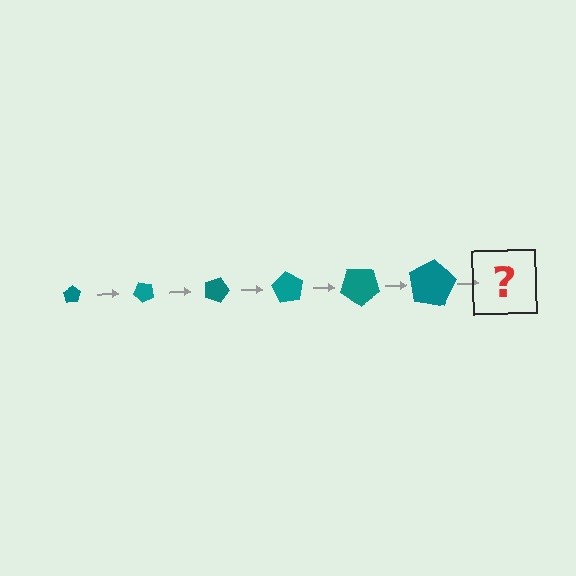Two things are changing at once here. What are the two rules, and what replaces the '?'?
The two rules are that the pentagon grows larger each step and it rotates 45 degrees each step. The '?' should be a pentagon, larger than the previous one and rotated 270 degrees from the start.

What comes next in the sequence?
The next element should be a pentagon, larger than the previous one and rotated 270 degrees from the start.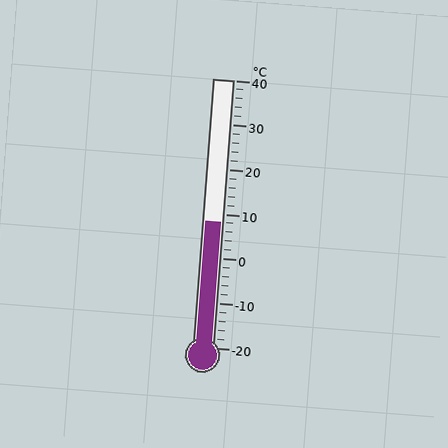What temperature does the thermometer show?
The thermometer shows approximately 8°C.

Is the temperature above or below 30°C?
The temperature is below 30°C.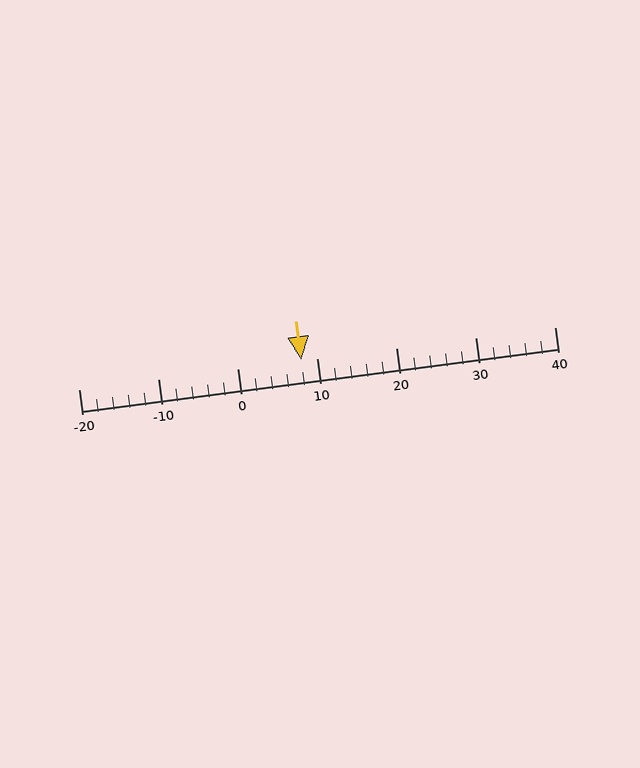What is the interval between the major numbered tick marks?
The major tick marks are spaced 10 units apart.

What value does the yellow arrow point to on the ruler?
The yellow arrow points to approximately 8.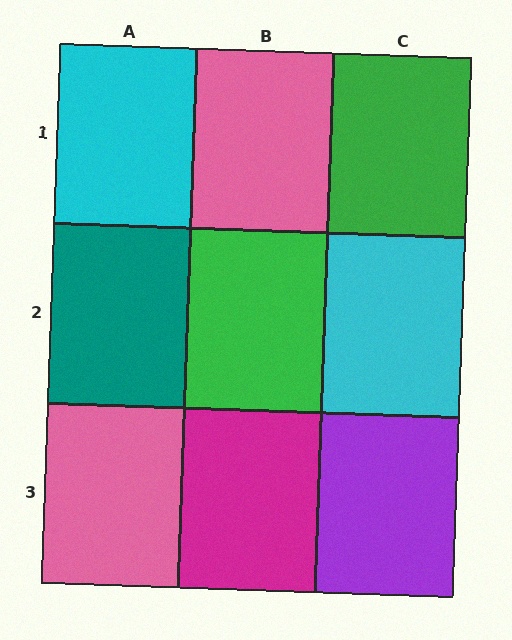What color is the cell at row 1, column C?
Green.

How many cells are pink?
2 cells are pink.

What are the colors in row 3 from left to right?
Pink, magenta, purple.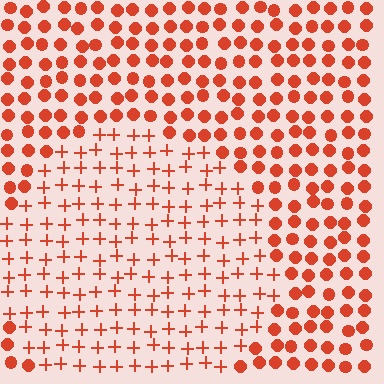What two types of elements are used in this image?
The image uses plus signs inside the circle region and circles outside it.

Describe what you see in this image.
The image is filled with small red elements arranged in a uniform grid. A circle-shaped region contains plus signs, while the surrounding area contains circles. The boundary is defined purely by the change in element shape.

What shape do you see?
I see a circle.